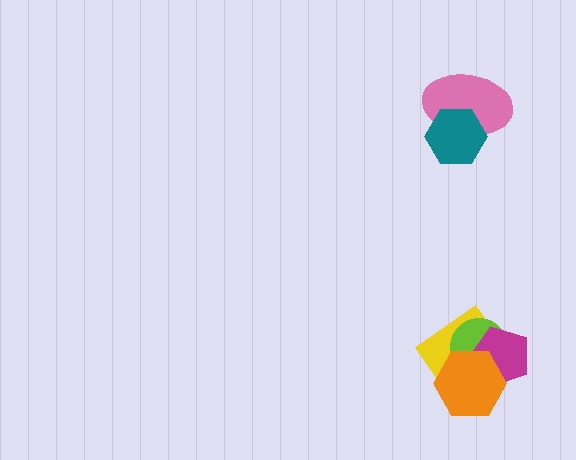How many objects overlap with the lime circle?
3 objects overlap with the lime circle.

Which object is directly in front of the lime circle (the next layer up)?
The magenta pentagon is directly in front of the lime circle.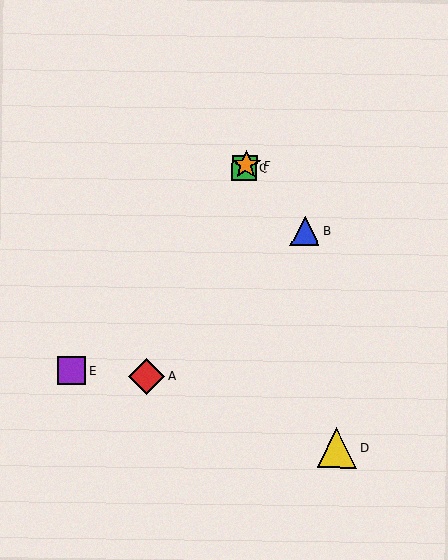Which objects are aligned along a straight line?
Objects A, C, F are aligned along a straight line.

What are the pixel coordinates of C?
Object C is at (245, 168).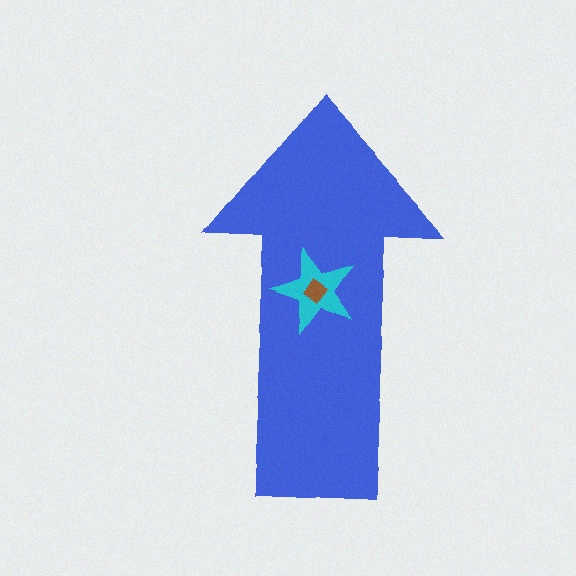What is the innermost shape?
The brown diamond.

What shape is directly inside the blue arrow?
The cyan star.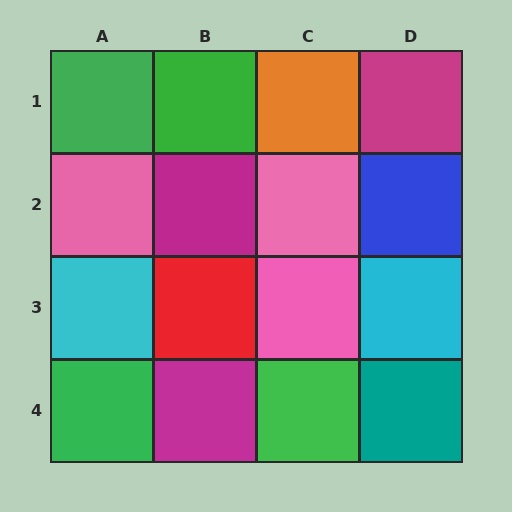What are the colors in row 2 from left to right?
Pink, magenta, pink, blue.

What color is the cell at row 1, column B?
Green.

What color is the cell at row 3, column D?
Cyan.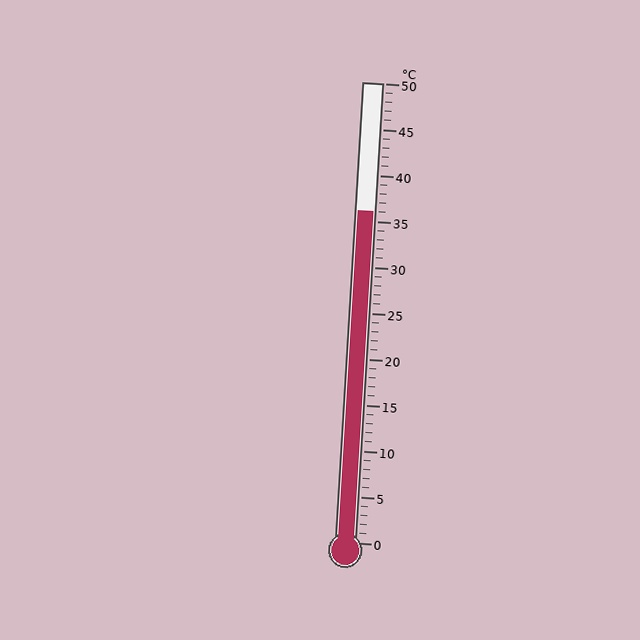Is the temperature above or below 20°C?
The temperature is above 20°C.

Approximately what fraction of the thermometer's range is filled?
The thermometer is filled to approximately 70% of its range.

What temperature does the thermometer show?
The thermometer shows approximately 36°C.